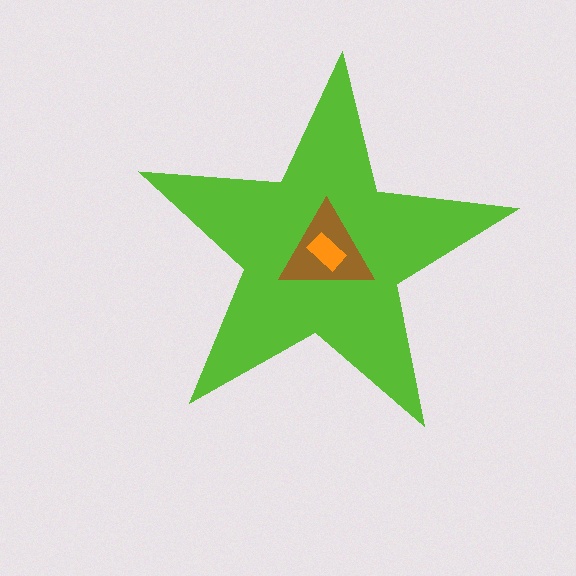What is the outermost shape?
The lime star.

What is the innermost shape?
The orange rectangle.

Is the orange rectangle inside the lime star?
Yes.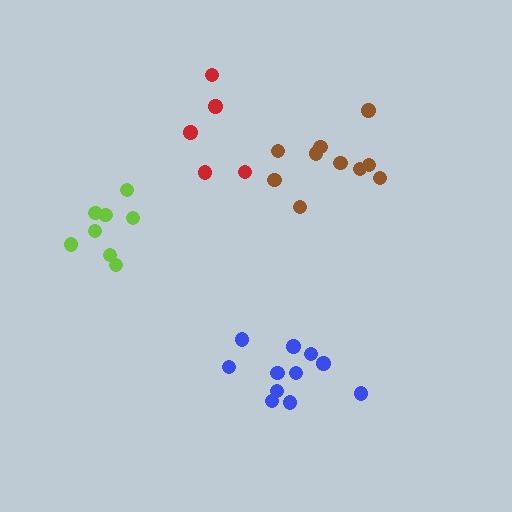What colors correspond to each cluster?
The clusters are colored: brown, lime, blue, red.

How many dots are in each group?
Group 1: 10 dots, Group 2: 8 dots, Group 3: 11 dots, Group 4: 5 dots (34 total).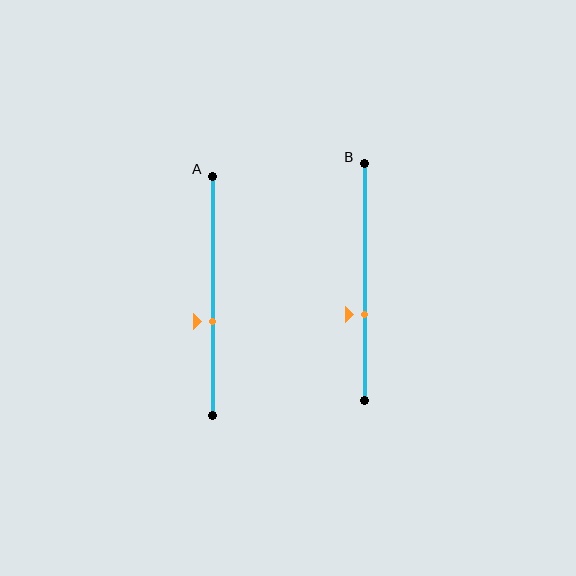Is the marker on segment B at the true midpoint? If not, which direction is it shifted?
No, the marker on segment B is shifted downward by about 14% of the segment length.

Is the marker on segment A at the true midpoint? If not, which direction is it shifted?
No, the marker on segment A is shifted downward by about 11% of the segment length.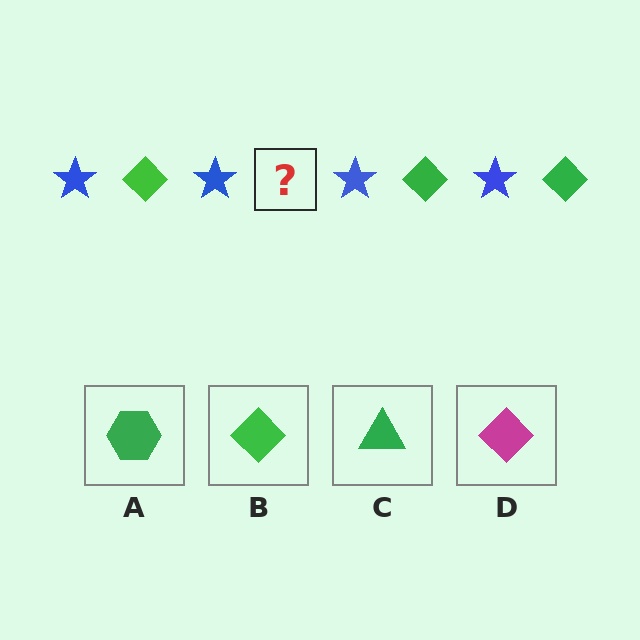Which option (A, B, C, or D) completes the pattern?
B.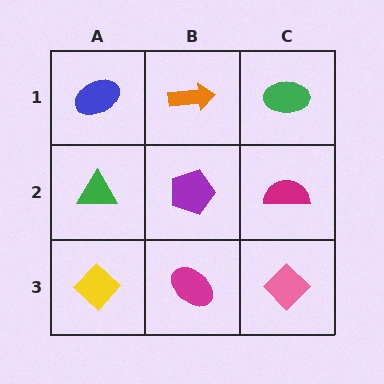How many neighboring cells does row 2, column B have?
4.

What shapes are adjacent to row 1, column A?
A green triangle (row 2, column A), an orange arrow (row 1, column B).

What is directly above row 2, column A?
A blue ellipse.